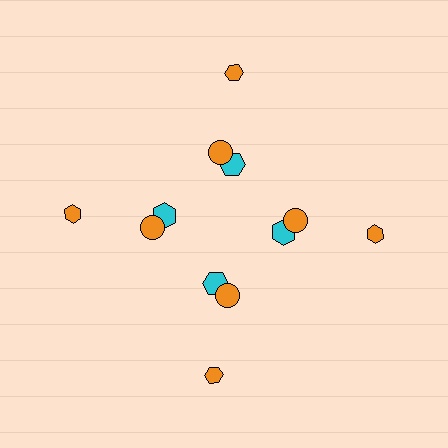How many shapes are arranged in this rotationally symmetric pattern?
There are 12 shapes, arranged in 4 groups of 3.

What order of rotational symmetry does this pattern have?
This pattern has 4-fold rotational symmetry.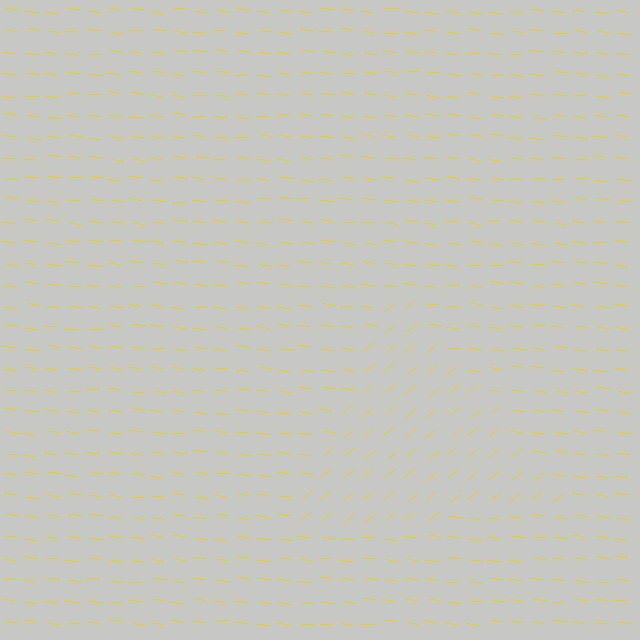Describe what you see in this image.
The image is filled with small yellow line segments. A triangle region in the image has lines oriented differently from the surrounding lines, creating a visible texture boundary.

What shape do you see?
I see a triangle.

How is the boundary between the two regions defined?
The boundary is defined purely by a change in line orientation (approximately 45 degrees difference). All lines are the same color and thickness.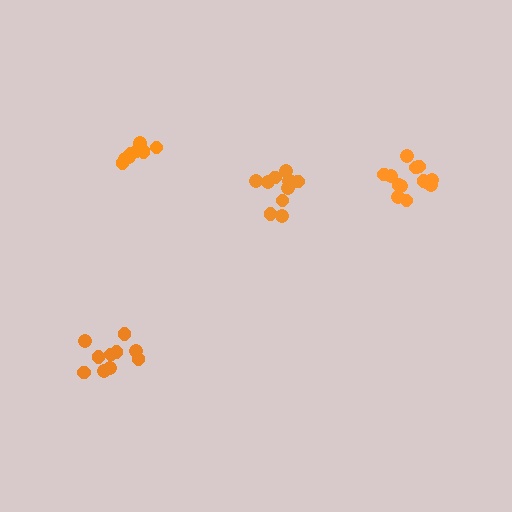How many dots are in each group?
Group 1: 10 dots, Group 2: 11 dots, Group 3: 13 dots, Group 4: 10 dots (44 total).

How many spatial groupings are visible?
There are 4 spatial groupings.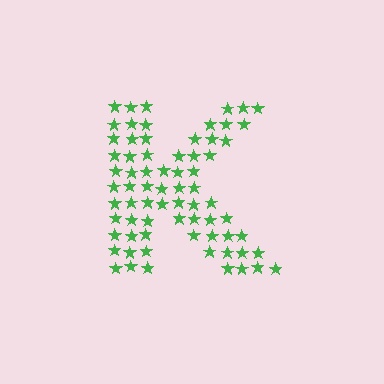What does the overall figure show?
The overall figure shows the letter K.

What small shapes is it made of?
It is made of small stars.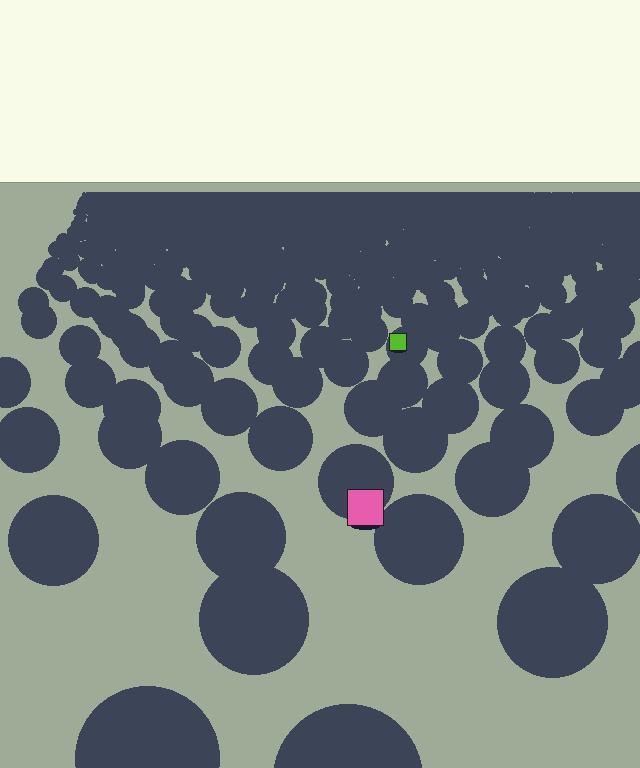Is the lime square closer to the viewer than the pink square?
No. The pink square is closer — you can tell from the texture gradient: the ground texture is coarser near it.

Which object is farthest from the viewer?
The lime square is farthest from the viewer. It appears smaller and the ground texture around it is denser.